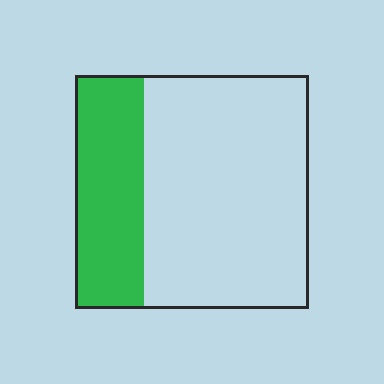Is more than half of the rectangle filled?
No.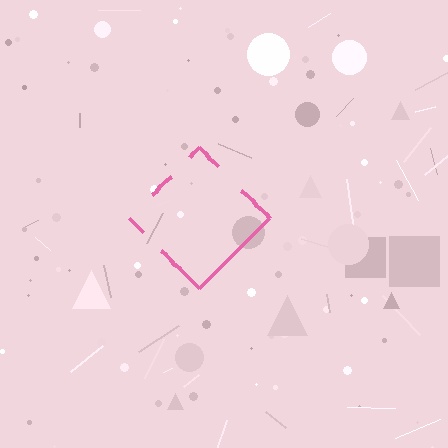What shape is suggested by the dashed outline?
The dashed outline suggests a diamond.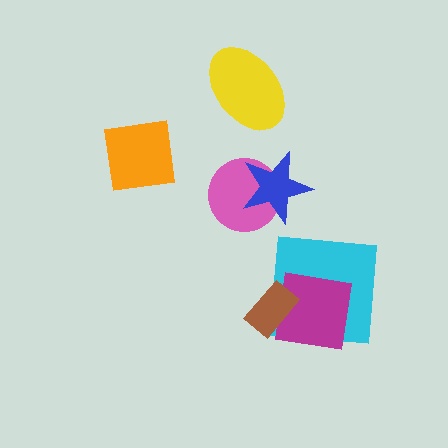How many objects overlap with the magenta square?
2 objects overlap with the magenta square.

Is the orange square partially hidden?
No, no other shape covers it.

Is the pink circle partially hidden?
Yes, it is partially covered by another shape.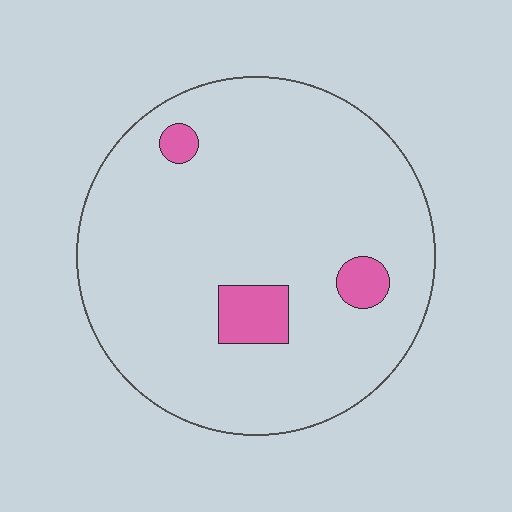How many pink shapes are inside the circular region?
3.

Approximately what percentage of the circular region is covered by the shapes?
Approximately 10%.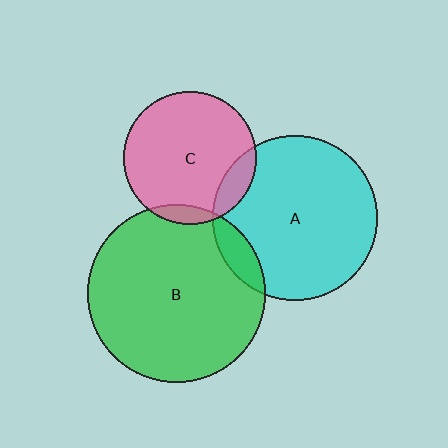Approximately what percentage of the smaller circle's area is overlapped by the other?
Approximately 5%.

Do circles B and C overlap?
Yes.